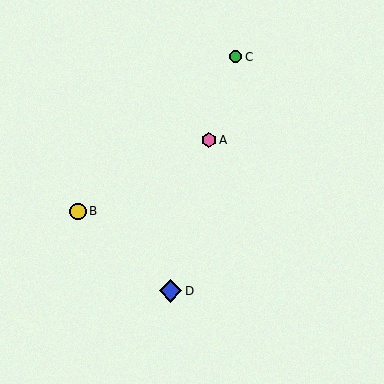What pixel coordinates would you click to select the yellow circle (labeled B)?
Click at (78, 211) to select the yellow circle B.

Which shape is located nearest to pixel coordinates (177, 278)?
The blue diamond (labeled D) at (171, 291) is nearest to that location.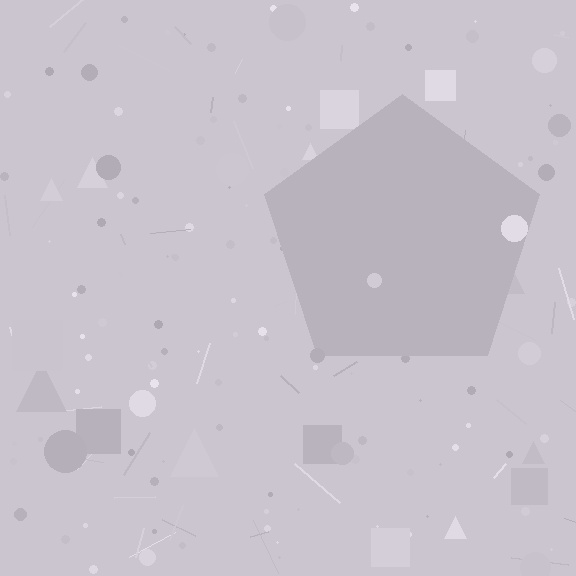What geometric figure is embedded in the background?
A pentagon is embedded in the background.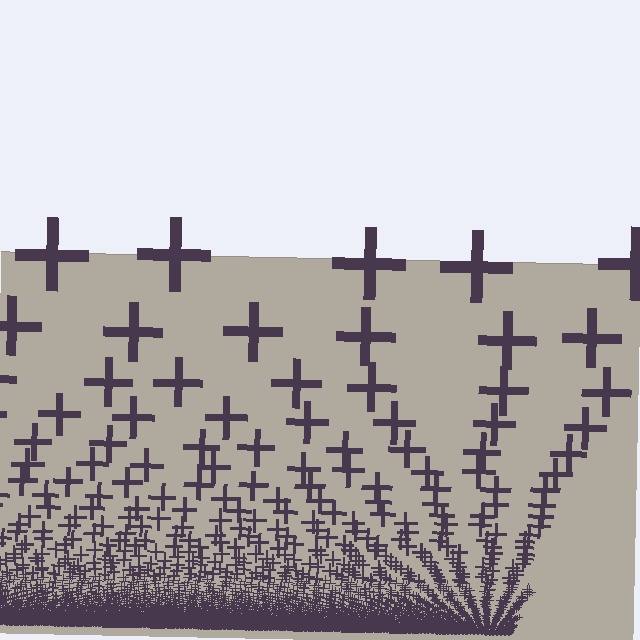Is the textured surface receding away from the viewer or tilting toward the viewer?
The surface appears to tilt toward the viewer. Texture elements get larger and sparser toward the top.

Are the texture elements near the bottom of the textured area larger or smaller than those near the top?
Smaller. The gradient is inverted — elements near the bottom are smaller and denser.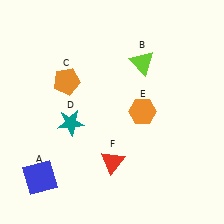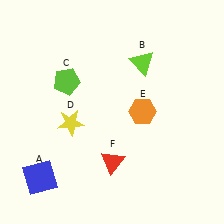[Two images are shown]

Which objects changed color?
C changed from orange to lime. D changed from teal to yellow.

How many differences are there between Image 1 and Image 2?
There are 2 differences between the two images.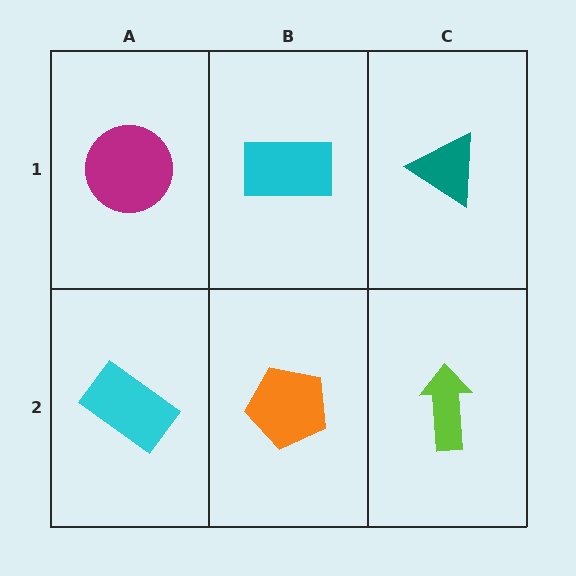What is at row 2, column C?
A lime arrow.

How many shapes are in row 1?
3 shapes.